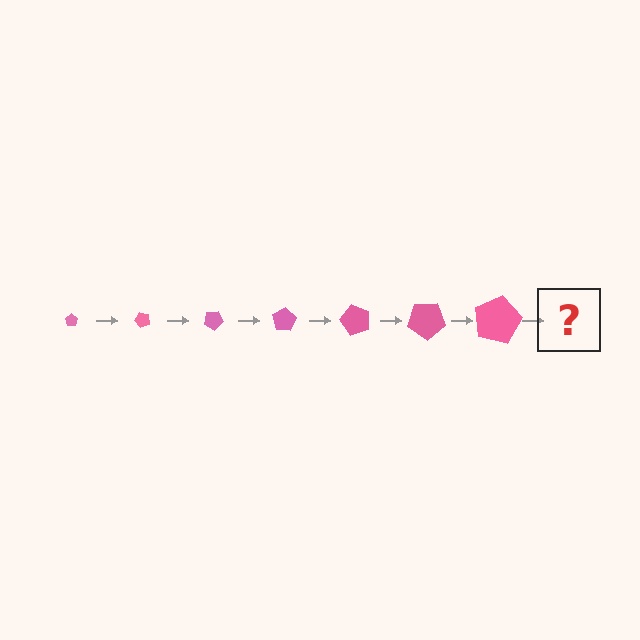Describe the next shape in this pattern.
It should be a pentagon, larger than the previous one and rotated 350 degrees from the start.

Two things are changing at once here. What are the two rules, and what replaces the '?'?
The two rules are that the pentagon grows larger each step and it rotates 50 degrees each step. The '?' should be a pentagon, larger than the previous one and rotated 350 degrees from the start.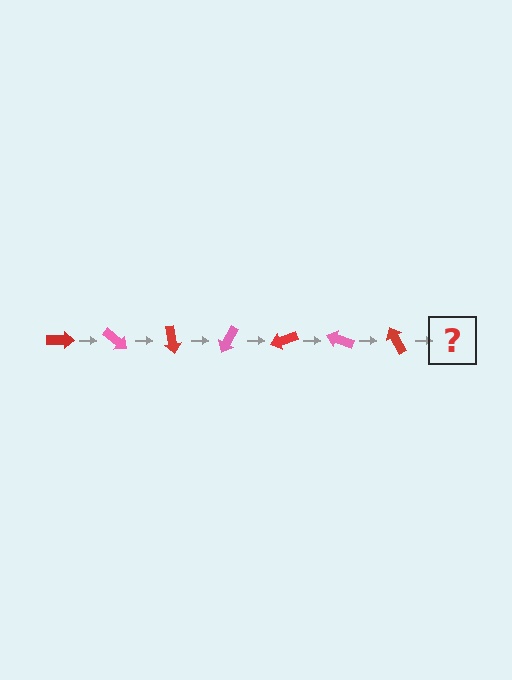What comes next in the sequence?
The next element should be a pink arrow, rotated 280 degrees from the start.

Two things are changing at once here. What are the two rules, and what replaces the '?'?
The two rules are that it rotates 40 degrees each step and the color cycles through red and pink. The '?' should be a pink arrow, rotated 280 degrees from the start.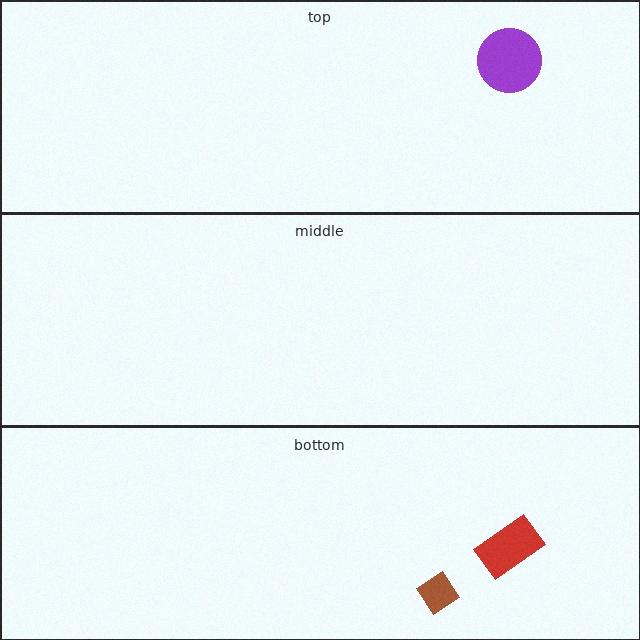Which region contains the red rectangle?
The bottom region.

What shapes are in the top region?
The purple circle.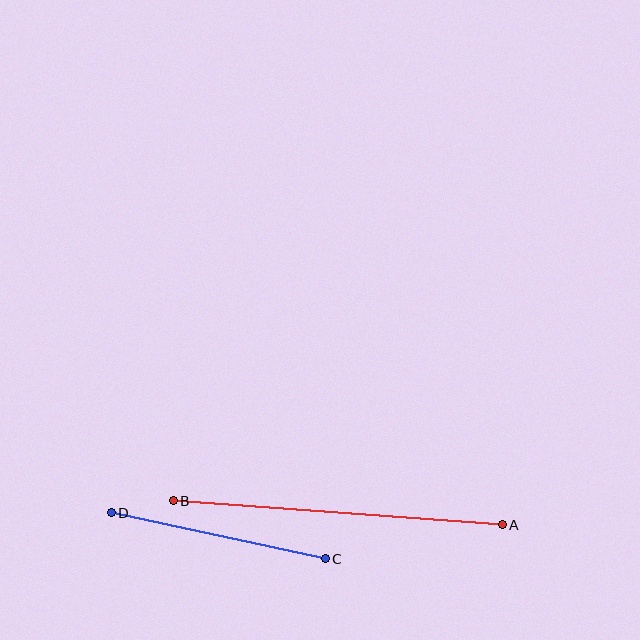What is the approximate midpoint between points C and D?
The midpoint is at approximately (218, 536) pixels.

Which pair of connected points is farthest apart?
Points A and B are farthest apart.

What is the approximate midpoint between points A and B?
The midpoint is at approximately (338, 513) pixels.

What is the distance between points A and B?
The distance is approximately 330 pixels.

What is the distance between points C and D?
The distance is approximately 219 pixels.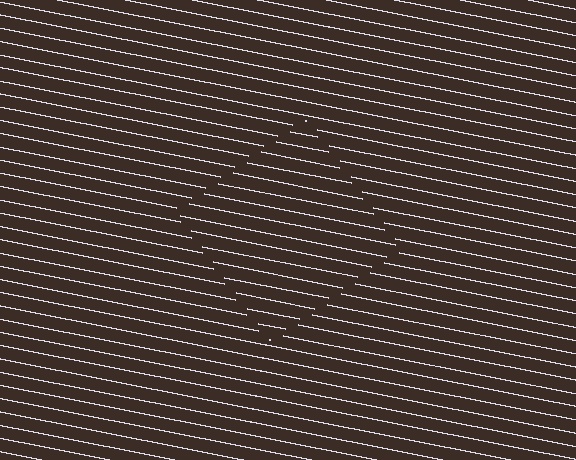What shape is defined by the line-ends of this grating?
An illusory square. The interior of the shape contains the same grating, shifted by half a period — the contour is defined by the phase discontinuity where line-ends from the inner and outer gratings abut.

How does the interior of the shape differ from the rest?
The interior of the shape contains the same grating, shifted by half a period — the contour is defined by the phase discontinuity where line-ends from the inner and outer gratings abut.